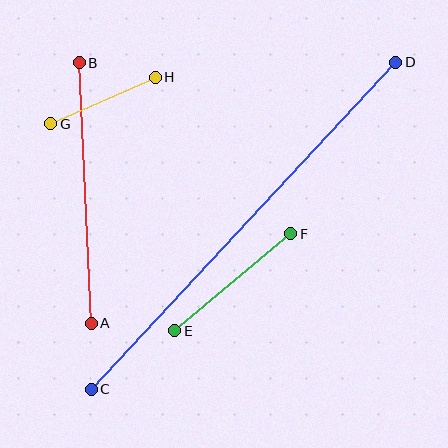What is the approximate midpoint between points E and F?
The midpoint is at approximately (233, 282) pixels.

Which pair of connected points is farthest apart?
Points C and D are farthest apart.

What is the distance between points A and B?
The distance is approximately 261 pixels.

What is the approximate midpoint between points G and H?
The midpoint is at approximately (103, 101) pixels.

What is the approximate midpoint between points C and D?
The midpoint is at approximately (243, 226) pixels.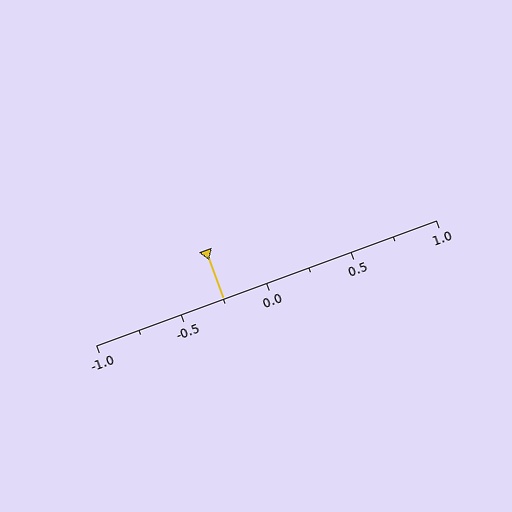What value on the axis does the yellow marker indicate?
The marker indicates approximately -0.25.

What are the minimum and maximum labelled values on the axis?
The axis runs from -1.0 to 1.0.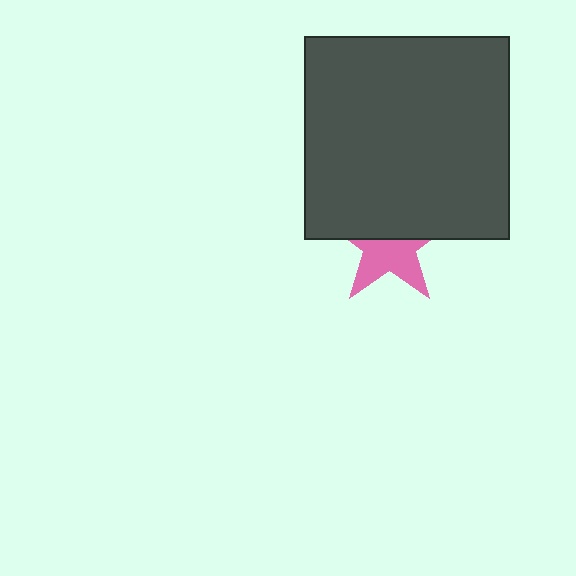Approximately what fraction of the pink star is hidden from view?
Roughly 49% of the pink star is hidden behind the dark gray rectangle.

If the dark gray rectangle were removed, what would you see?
You would see the complete pink star.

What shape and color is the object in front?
The object in front is a dark gray rectangle.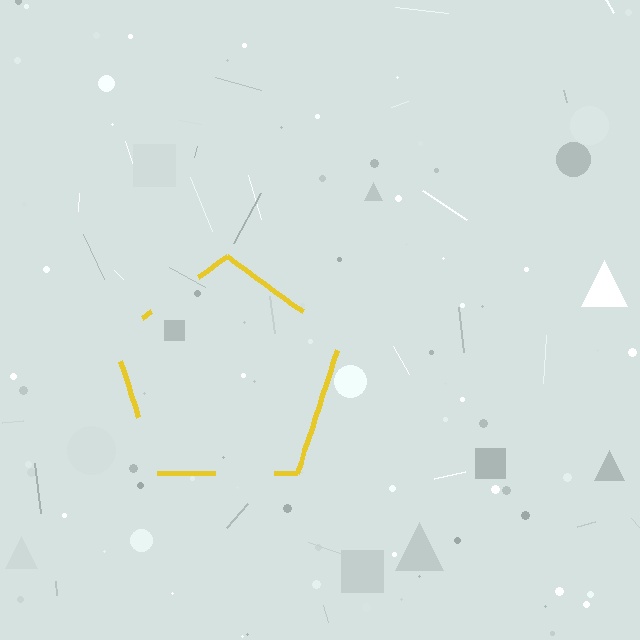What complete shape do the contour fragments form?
The contour fragments form a pentagon.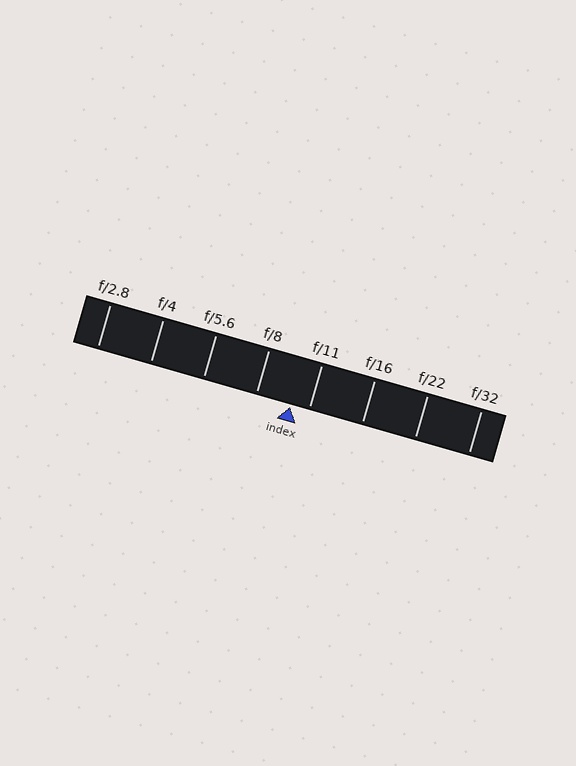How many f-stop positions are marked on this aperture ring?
There are 8 f-stop positions marked.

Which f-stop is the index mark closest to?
The index mark is closest to f/11.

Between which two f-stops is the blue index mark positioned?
The index mark is between f/8 and f/11.